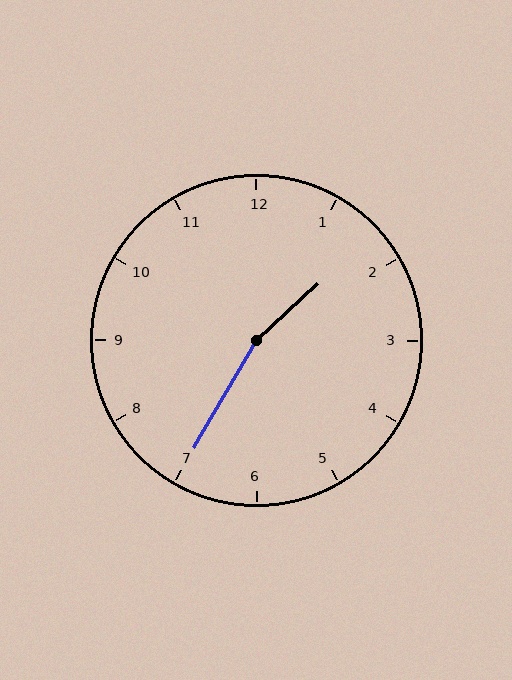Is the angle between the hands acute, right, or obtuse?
It is obtuse.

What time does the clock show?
1:35.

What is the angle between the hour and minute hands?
Approximately 162 degrees.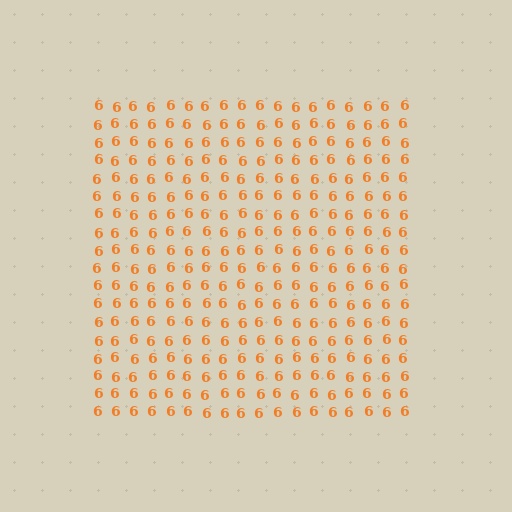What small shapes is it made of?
It is made of small digit 6's.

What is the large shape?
The large shape is a square.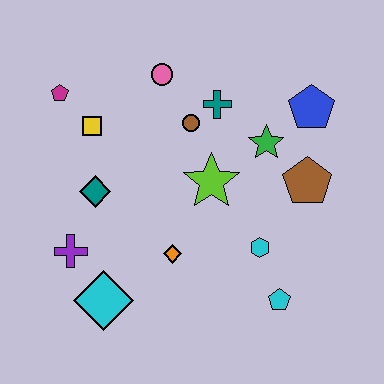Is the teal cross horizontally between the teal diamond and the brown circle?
No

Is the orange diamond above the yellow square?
No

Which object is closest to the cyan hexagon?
The cyan pentagon is closest to the cyan hexagon.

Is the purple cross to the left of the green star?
Yes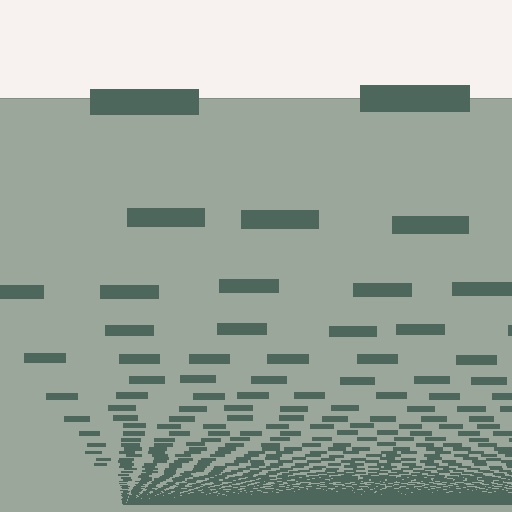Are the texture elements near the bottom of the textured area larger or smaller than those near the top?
Smaller. The gradient is inverted — elements near the bottom are smaller and denser.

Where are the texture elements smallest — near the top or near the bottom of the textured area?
Near the bottom.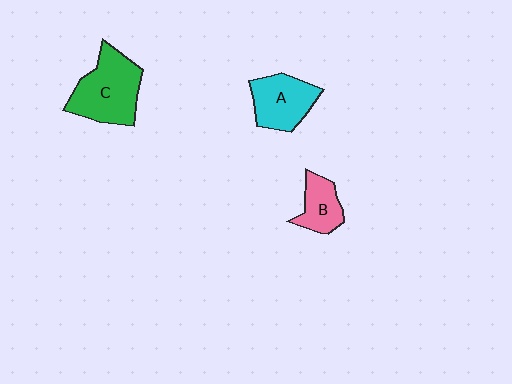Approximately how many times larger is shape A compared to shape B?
Approximately 1.5 times.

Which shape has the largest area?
Shape C (green).